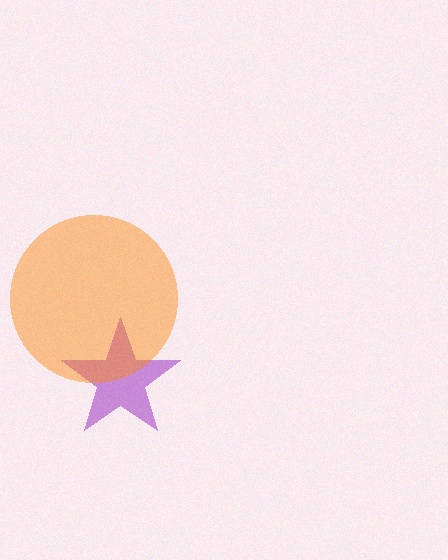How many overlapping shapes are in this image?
There are 2 overlapping shapes in the image.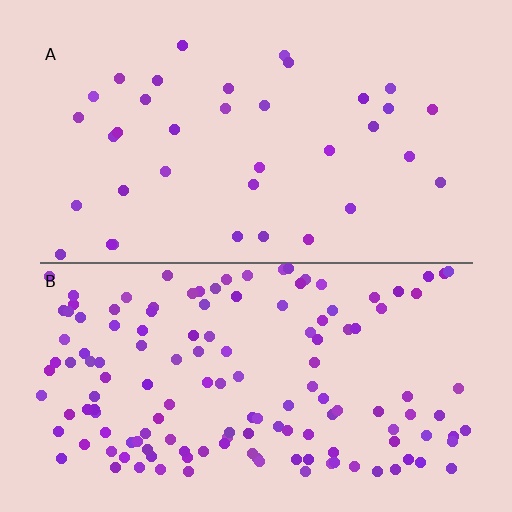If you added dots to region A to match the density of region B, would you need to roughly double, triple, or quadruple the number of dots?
Approximately quadruple.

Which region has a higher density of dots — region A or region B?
B (the bottom).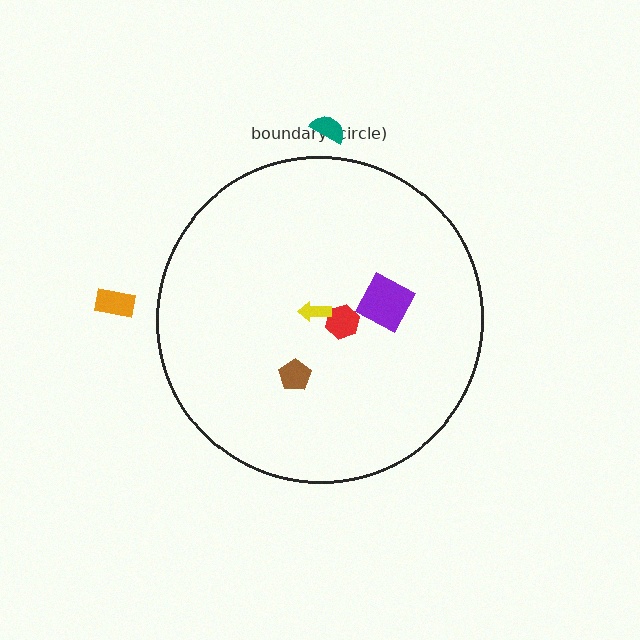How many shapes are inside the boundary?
4 inside, 2 outside.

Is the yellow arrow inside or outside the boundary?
Inside.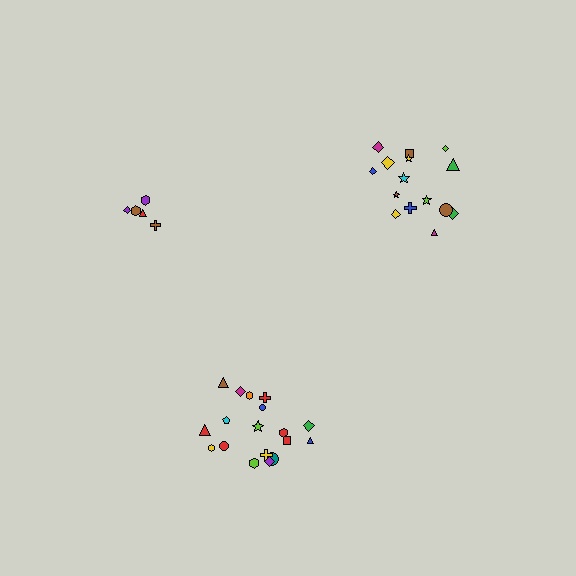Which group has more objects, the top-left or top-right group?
The top-right group.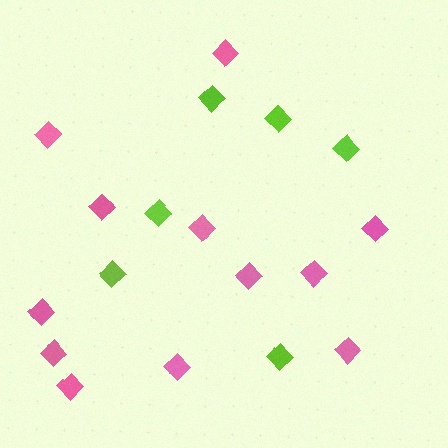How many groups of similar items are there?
There are 2 groups: one group of lime diamonds (6) and one group of pink diamonds (12).